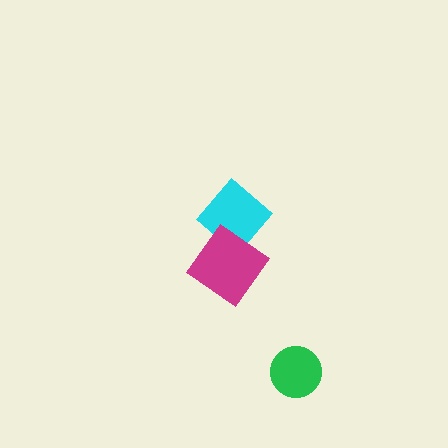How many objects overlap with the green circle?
0 objects overlap with the green circle.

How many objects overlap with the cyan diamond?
1 object overlaps with the cyan diamond.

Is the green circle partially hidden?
No, no other shape covers it.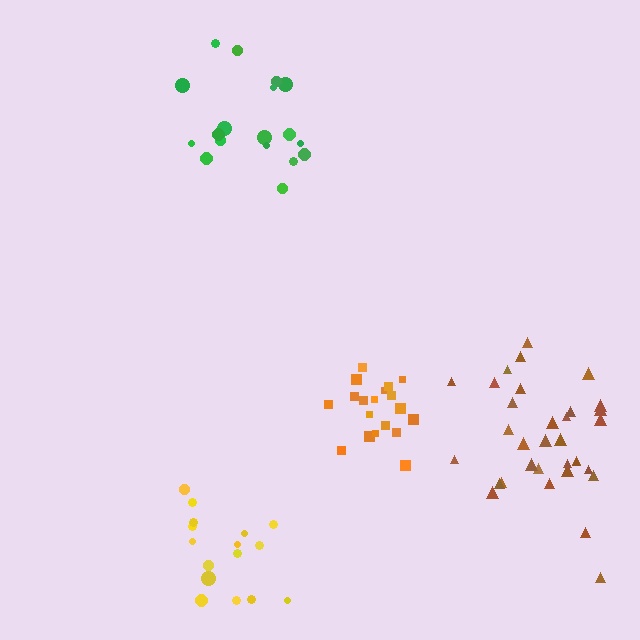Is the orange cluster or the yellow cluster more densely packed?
Orange.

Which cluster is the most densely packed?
Orange.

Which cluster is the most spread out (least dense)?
Green.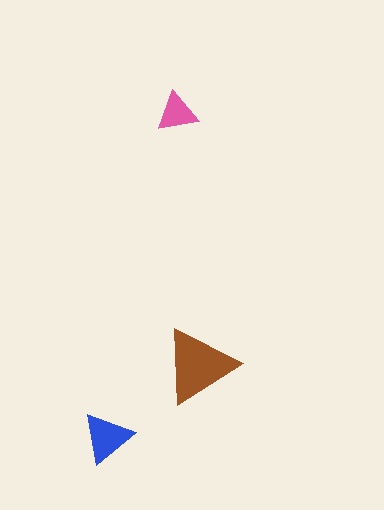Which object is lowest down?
The blue triangle is bottommost.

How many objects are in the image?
There are 3 objects in the image.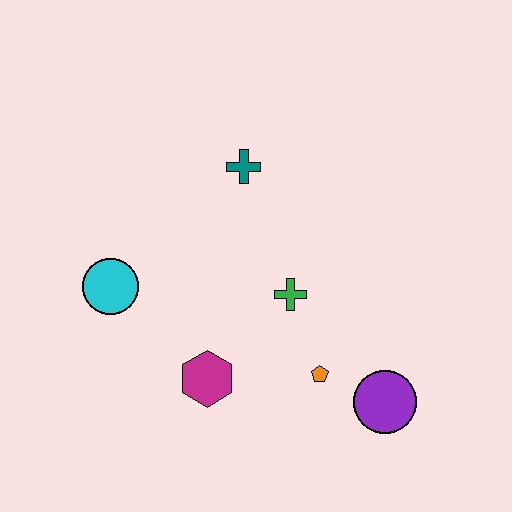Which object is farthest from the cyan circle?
The purple circle is farthest from the cyan circle.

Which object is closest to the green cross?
The orange pentagon is closest to the green cross.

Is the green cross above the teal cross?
No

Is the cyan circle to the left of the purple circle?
Yes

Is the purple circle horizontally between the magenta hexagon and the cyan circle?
No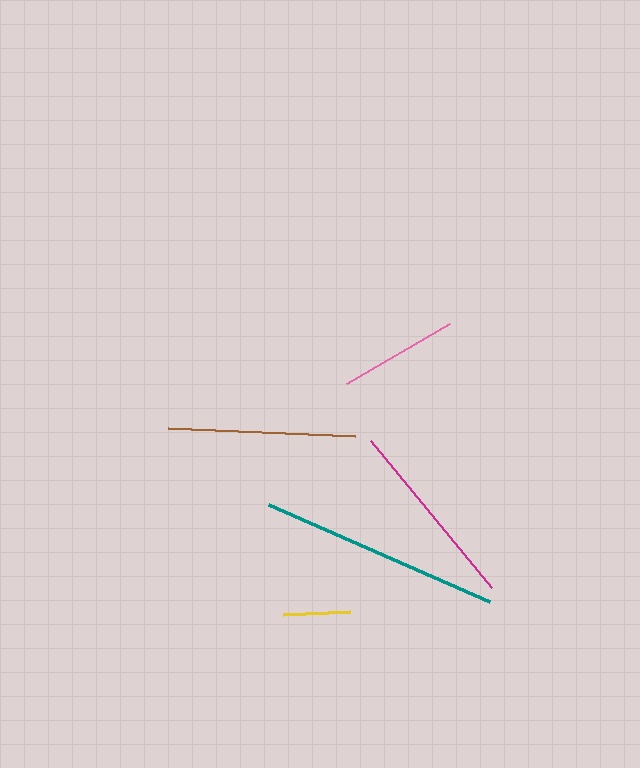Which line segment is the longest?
The teal line is the longest at approximately 242 pixels.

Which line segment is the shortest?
The yellow line is the shortest at approximately 67 pixels.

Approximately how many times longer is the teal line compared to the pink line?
The teal line is approximately 2.0 times the length of the pink line.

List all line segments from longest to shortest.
From longest to shortest: teal, magenta, brown, pink, yellow.